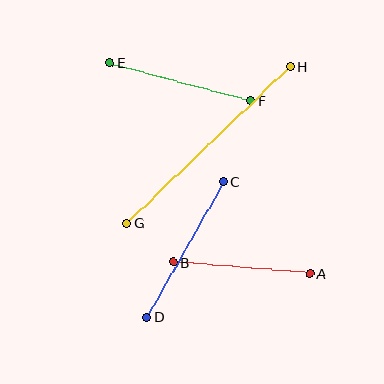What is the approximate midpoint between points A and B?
The midpoint is at approximately (241, 268) pixels.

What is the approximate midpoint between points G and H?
The midpoint is at approximately (209, 145) pixels.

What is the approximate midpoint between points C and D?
The midpoint is at approximately (185, 249) pixels.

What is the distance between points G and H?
The distance is approximately 226 pixels.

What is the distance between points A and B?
The distance is approximately 137 pixels.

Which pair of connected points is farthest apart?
Points G and H are farthest apart.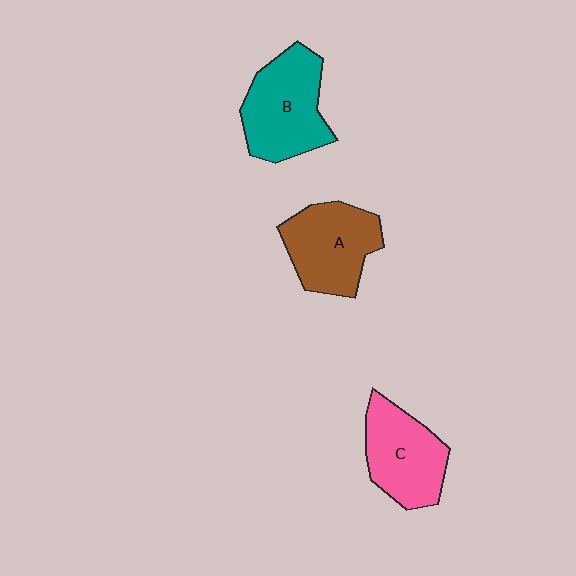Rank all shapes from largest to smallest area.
From largest to smallest: B (teal), A (brown), C (pink).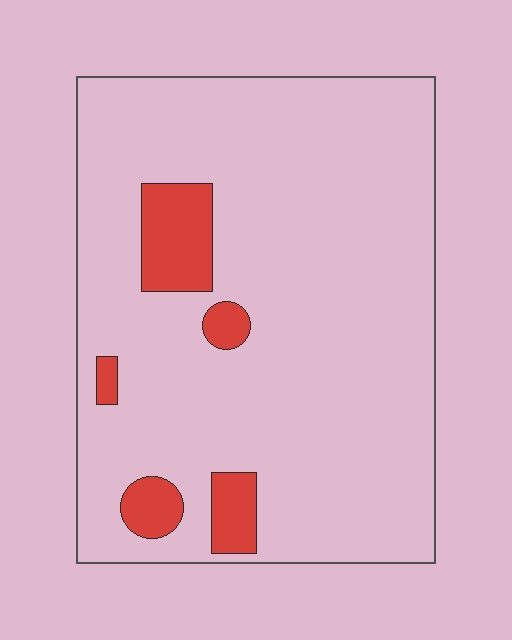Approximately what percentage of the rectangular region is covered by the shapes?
Approximately 10%.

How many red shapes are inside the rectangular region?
5.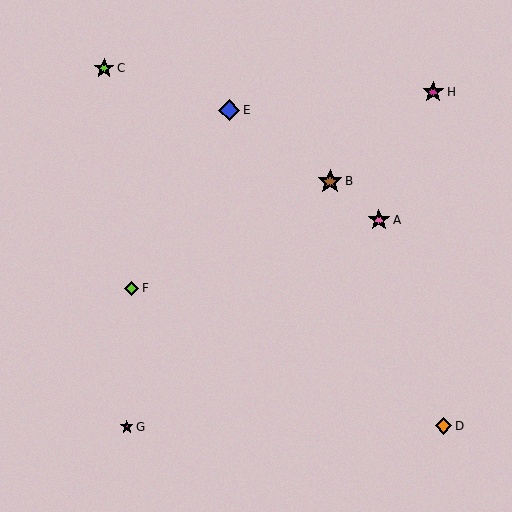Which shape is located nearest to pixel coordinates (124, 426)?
The magenta star (labeled G) at (127, 427) is nearest to that location.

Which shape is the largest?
The brown star (labeled B) is the largest.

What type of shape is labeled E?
Shape E is a blue diamond.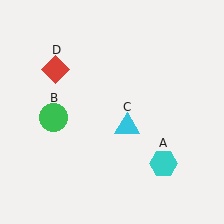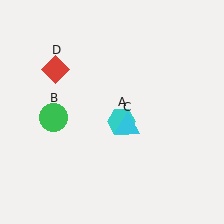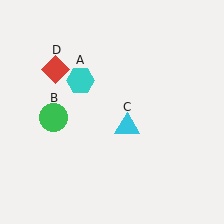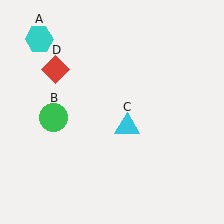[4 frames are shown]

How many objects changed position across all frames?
1 object changed position: cyan hexagon (object A).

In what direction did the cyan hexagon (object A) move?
The cyan hexagon (object A) moved up and to the left.